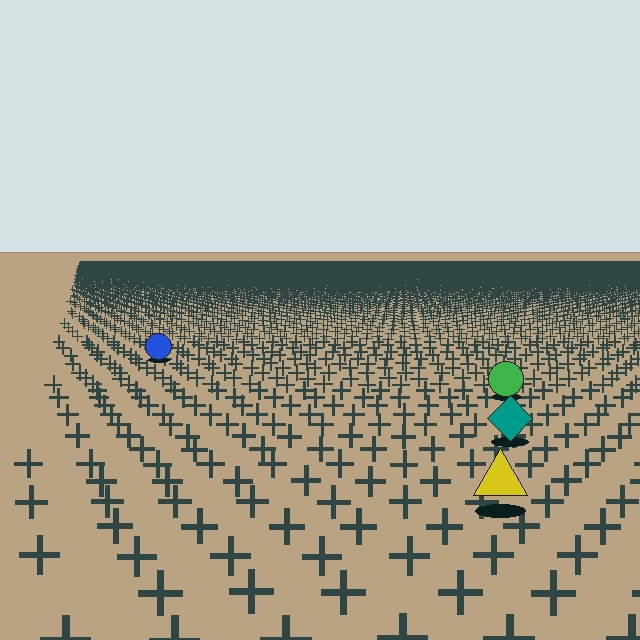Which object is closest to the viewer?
The yellow triangle is closest. The texture marks near it are larger and more spread out.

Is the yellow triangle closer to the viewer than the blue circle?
Yes. The yellow triangle is closer — you can tell from the texture gradient: the ground texture is coarser near it.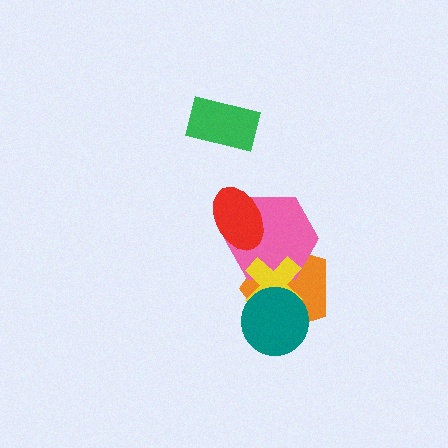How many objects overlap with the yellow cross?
3 objects overlap with the yellow cross.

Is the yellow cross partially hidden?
Yes, it is partially covered by another shape.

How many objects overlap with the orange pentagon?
3 objects overlap with the orange pentagon.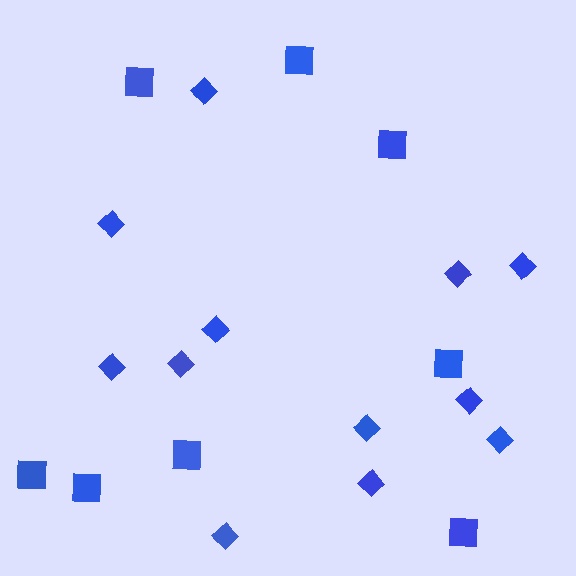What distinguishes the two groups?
There are 2 groups: one group of diamonds (12) and one group of squares (8).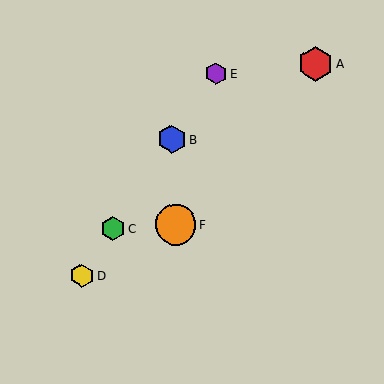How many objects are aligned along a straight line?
4 objects (B, C, D, E) are aligned along a straight line.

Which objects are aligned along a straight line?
Objects B, C, D, E are aligned along a straight line.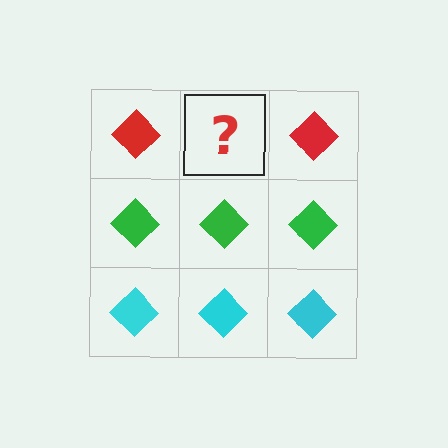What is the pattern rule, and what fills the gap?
The rule is that each row has a consistent color. The gap should be filled with a red diamond.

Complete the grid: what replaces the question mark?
The question mark should be replaced with a red diamond.